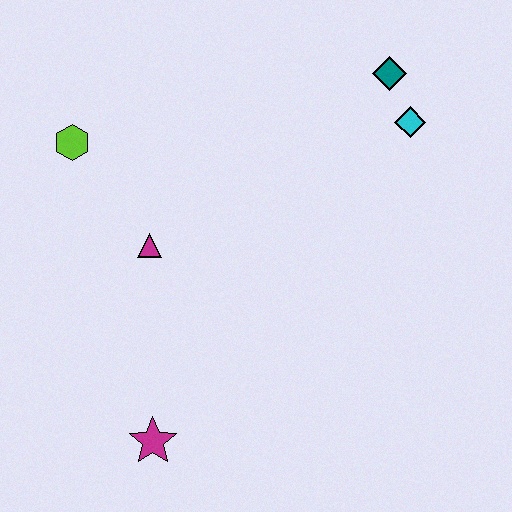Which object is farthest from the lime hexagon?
The cyan diamond is farthest from the lime hexagon.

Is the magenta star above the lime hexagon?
No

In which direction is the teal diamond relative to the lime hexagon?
The teal diamond is to the right of the lime hexagon.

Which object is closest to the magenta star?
The magenta triangle is closest to the magenta star.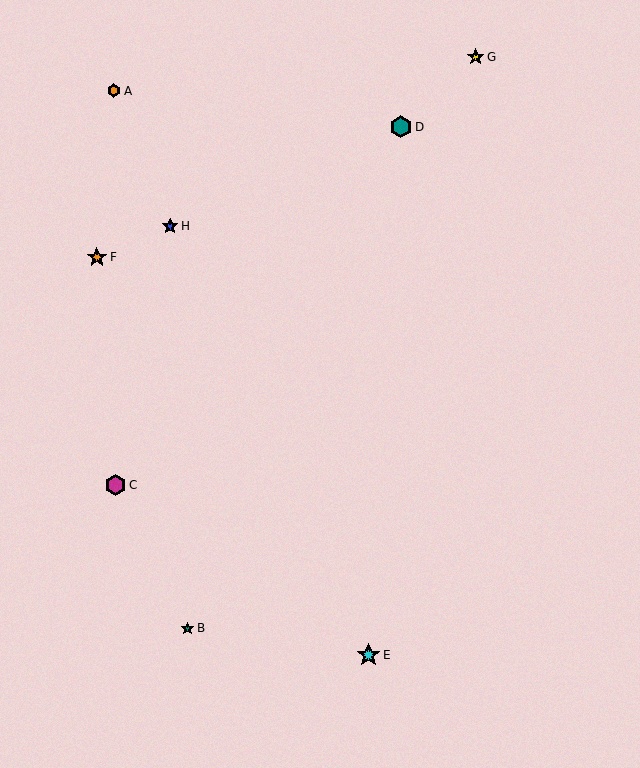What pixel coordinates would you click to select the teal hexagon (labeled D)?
Click at (401, 127) to select the teal hexagon D.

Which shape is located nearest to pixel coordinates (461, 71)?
The yellow star (labeled G) at (476, 57) is nearest to that location.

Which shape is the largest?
The cyan star (labeled E) is the largest.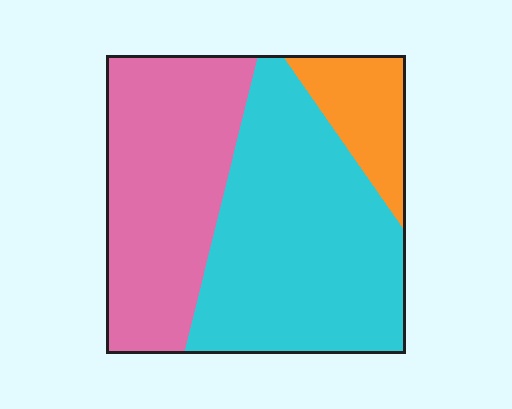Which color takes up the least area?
Orange, at roughly 10%.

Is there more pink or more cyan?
Cyan.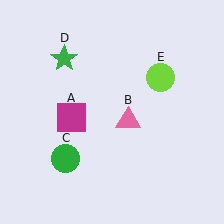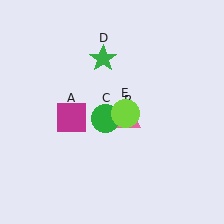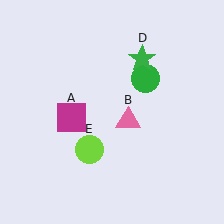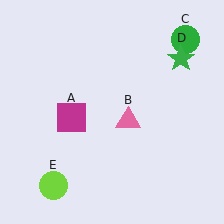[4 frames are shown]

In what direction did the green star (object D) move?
The green star (object D) moved right.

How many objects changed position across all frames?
3 objects changed position: green circle (object C), green star (object D), lime circle (object E).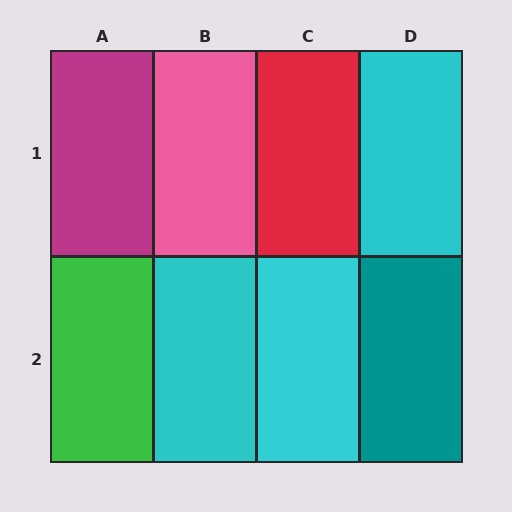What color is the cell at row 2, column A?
Green.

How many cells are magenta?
1 cell is magenta.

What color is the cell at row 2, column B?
Cyan.